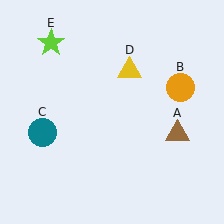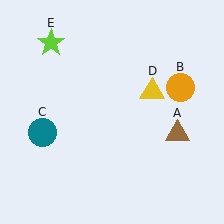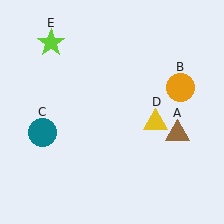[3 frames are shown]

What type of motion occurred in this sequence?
The yellow triangle (object D) rotated clockwise around the center of the scene.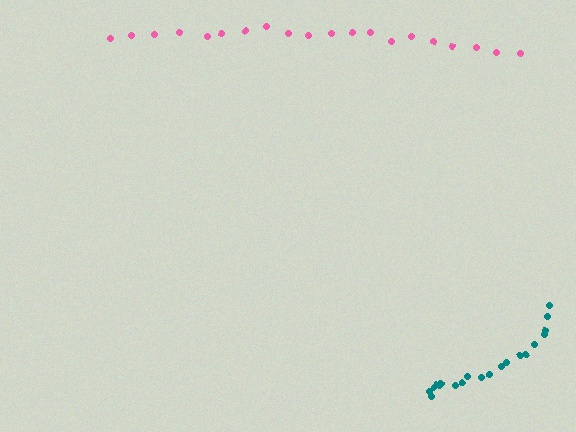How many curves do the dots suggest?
There are 2 distinct paths.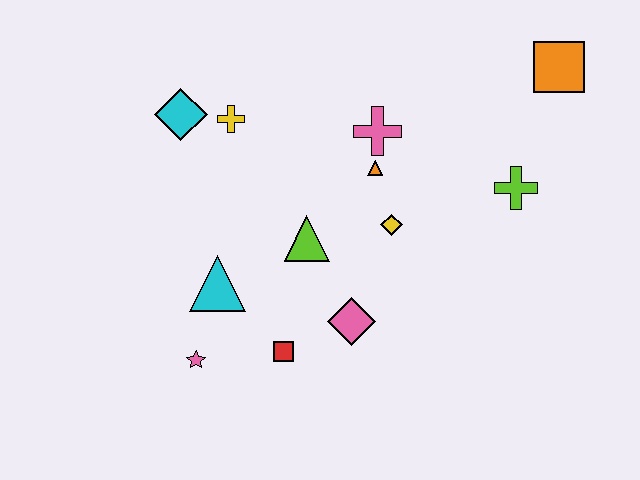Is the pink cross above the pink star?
Yes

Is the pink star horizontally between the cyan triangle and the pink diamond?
No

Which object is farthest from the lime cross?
The pink star is farthest from the lime cross.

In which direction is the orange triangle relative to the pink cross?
The orange triangle is below the pink cross.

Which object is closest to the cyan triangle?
The pink star is closest to the cyan triangle.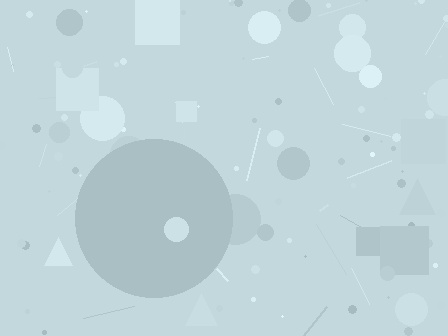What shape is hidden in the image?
A circle is hidden in the image.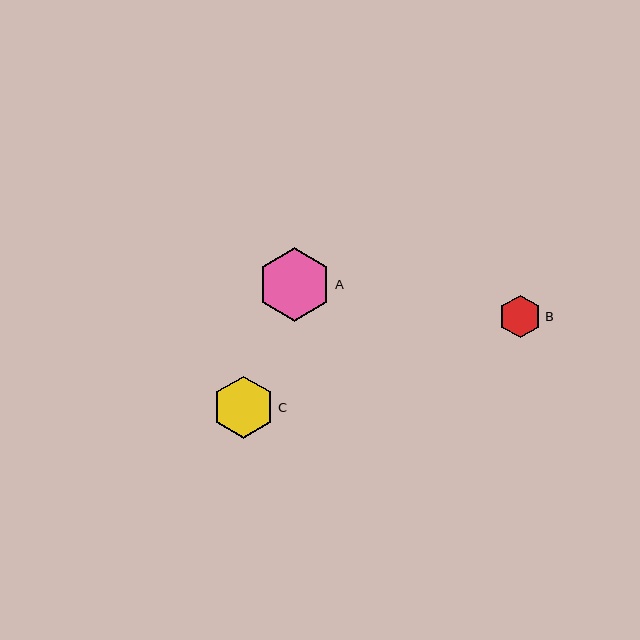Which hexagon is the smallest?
Hexagon B is the smallest with a size of approximately 43 pixels.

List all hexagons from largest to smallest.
From largest to smallest: A, C, B.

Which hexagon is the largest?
Hexagon A is the largest with a size of approximately 74 pixels.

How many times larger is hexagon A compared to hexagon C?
Hexagon A is approximately 1.2 times the size of hexagon C.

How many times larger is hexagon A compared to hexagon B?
Hexagon A is approximately 1.7 times the size of hexagon B.